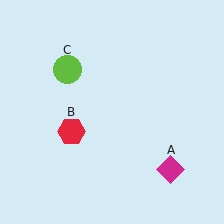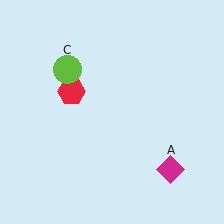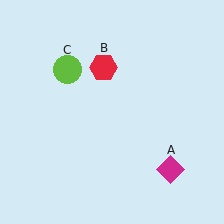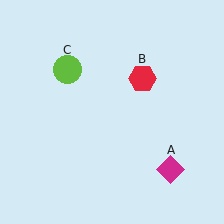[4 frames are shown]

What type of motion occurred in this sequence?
The red hexagon (object B) rotated clockwise around the center of the scene.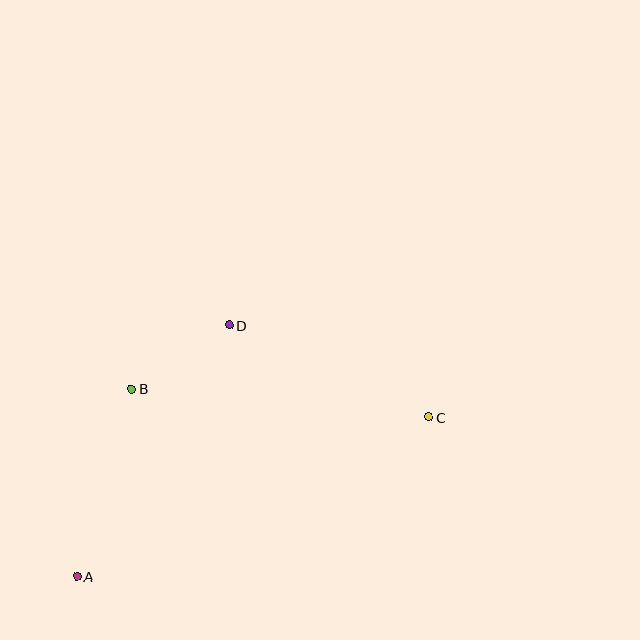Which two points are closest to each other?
Points B and D are closest to each other.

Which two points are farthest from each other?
Points A and C are farthest from each other.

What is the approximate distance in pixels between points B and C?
The distance between B and C is approximately 298 pixels.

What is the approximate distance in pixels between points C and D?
The distance between C and D is approximately 220 pixels.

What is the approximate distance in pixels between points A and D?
The distance between A and D is approximately 294 pixels.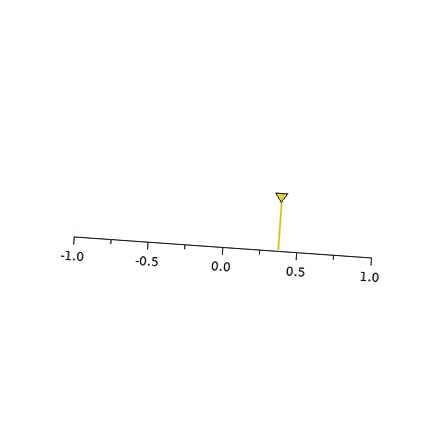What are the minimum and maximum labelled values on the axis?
The axis runs from -1.0 to 1.0.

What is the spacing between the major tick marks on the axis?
The major ticks are spaced 0.5 apart.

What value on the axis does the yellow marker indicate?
The marker indicates approximately 0.38.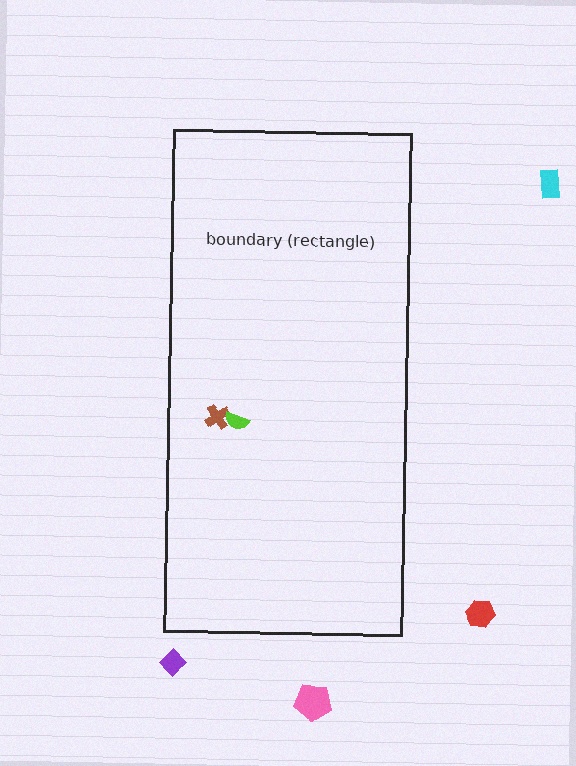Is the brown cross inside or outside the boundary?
Inside.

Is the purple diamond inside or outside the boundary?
Outside.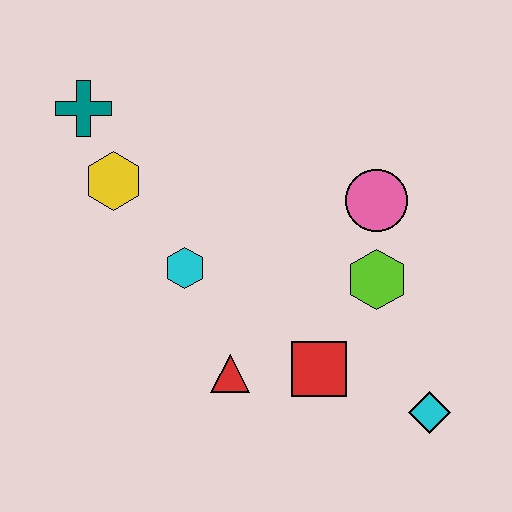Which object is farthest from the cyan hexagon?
The cyan diamond is farthest from the cyan hexagon.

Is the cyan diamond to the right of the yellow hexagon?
Yes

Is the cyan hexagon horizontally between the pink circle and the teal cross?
Yes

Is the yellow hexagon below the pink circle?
No